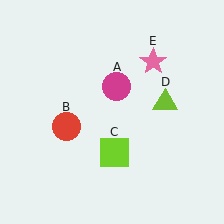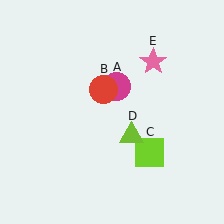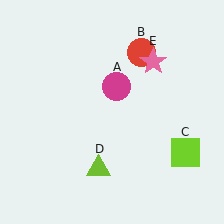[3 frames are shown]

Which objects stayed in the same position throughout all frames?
Magenta circle (object A) and pink star (object E) remained stationary.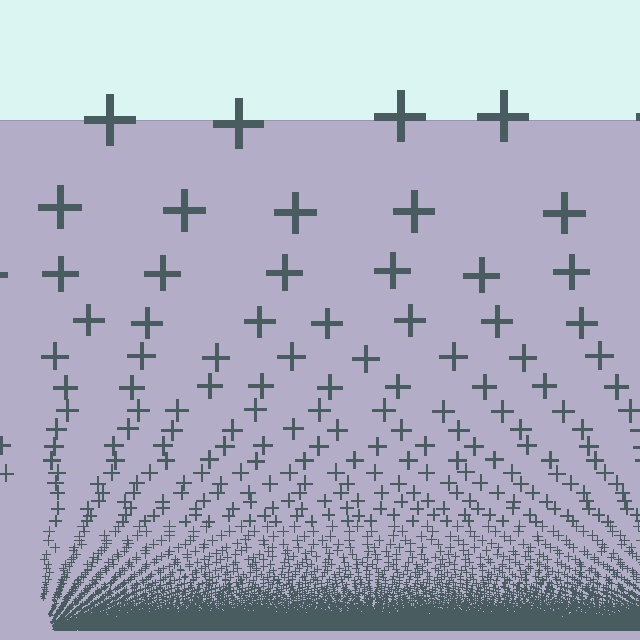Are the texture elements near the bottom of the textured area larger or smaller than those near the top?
Smaller. The gradient is inverted — elements near the bottom are smaller and denser.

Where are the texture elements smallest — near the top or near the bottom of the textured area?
Near the bottom.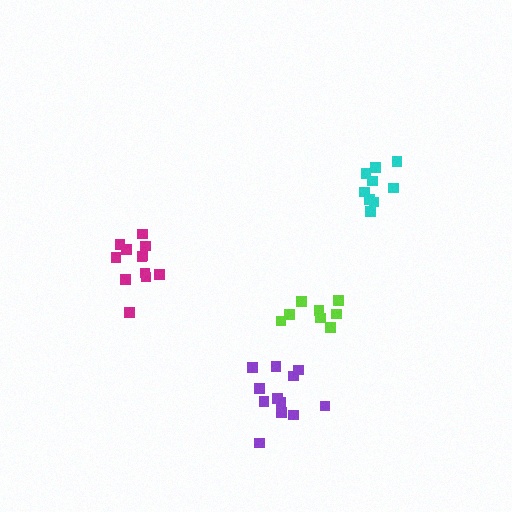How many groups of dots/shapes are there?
There are 4 groups.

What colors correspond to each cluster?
The clusters are colored: lime, magenta, purple, cyan.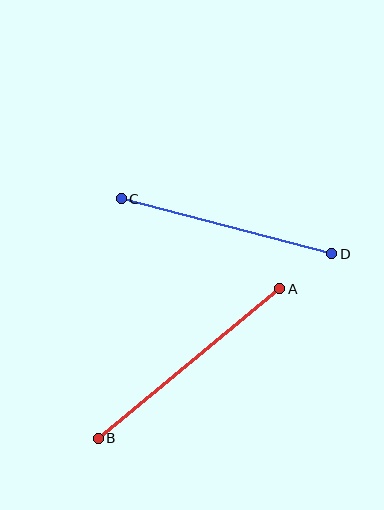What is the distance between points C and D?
The distance is approximately 218 pixels.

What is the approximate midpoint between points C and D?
The midpoint is at approximately (227, 226) pixels.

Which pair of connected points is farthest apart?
Points A and B are farthest apart.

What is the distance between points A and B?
The distance is approximately 235 pixels.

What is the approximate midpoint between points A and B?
The midpoint is at approximately (189, 364) pixels.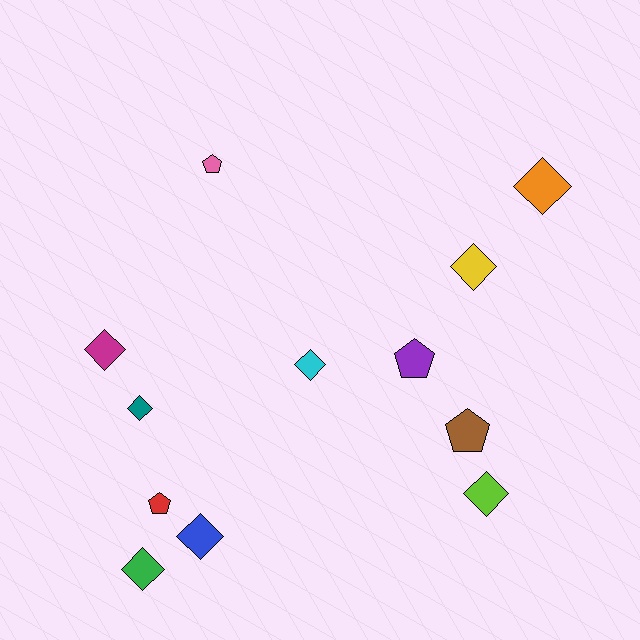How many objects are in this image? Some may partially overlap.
There are 12 objects.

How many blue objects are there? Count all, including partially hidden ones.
There is 1 blue object.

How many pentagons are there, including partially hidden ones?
There are 4 pentagons.